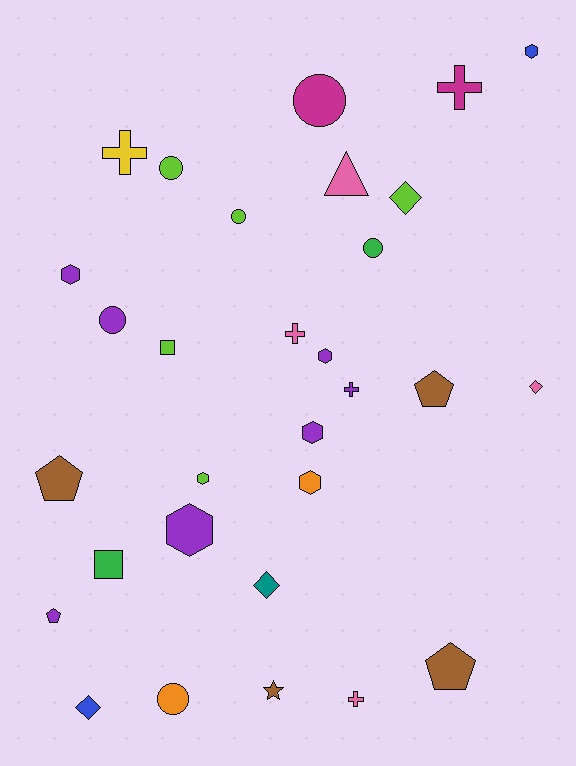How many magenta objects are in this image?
There are 2 magenta objects.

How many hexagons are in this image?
There are 7 hexagons.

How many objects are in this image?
There are 30 objects.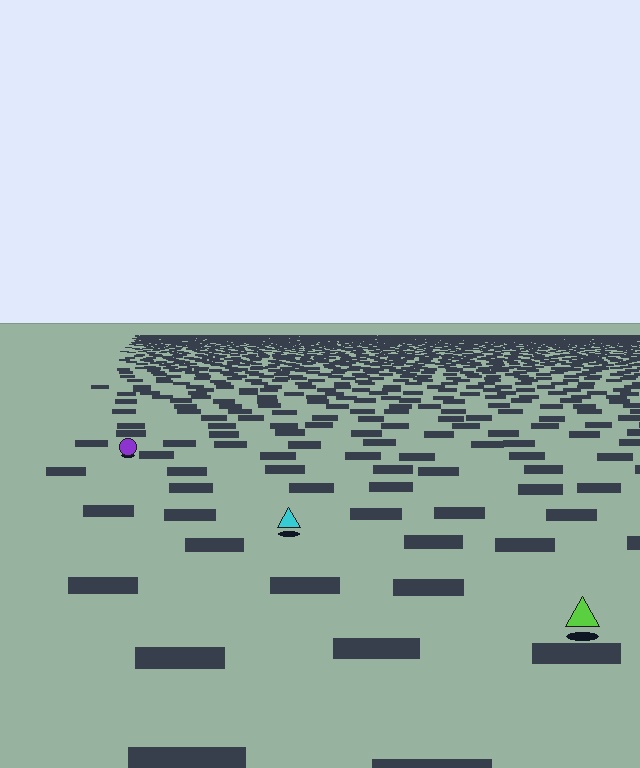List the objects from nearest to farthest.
From nearest to farthest: the lime triangle, the cyan triangle, the purple circle.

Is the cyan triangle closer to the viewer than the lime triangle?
No. The lime triangle is closer — you can tell from the texture gradient: the ground texture is coarser near it.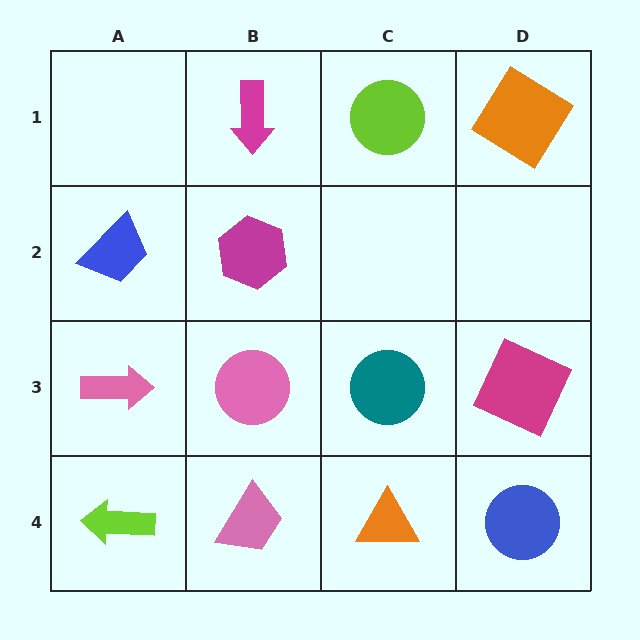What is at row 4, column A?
A lime arrow.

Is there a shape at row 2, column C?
No, that cell is empty.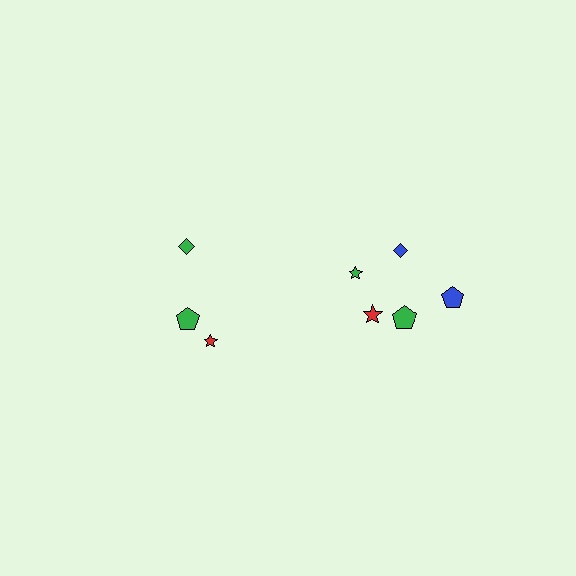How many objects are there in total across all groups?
There are 8 objects.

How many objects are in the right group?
There are 5 objects.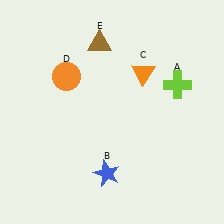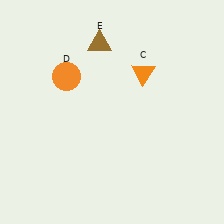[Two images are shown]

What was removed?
The lime cross (A), the blue star (B) were removed in Image 2.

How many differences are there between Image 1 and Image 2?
There are 2 differences between the two images.